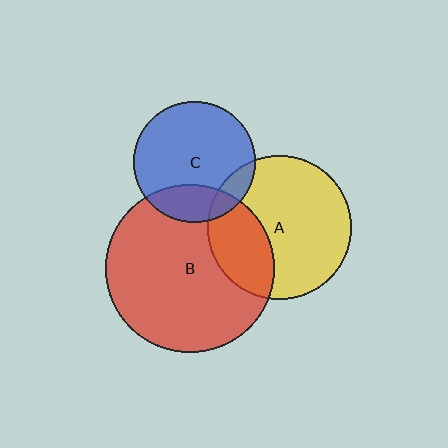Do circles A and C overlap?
Yes.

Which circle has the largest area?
Circle B (red).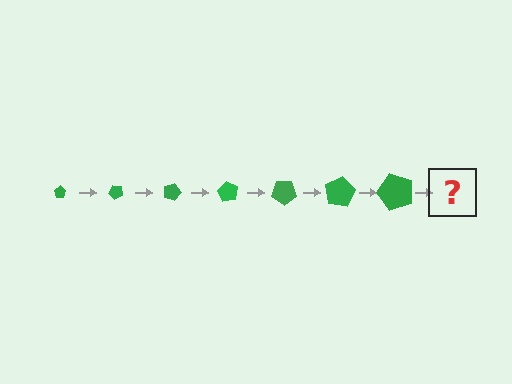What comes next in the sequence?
The next element should be a pentagon, larger than the previous one and rotated 315 degrees from the start.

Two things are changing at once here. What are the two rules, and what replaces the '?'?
The two rules are that the pentagon grows larger each step and it rotates 45 degrees each step. The '?' should be a pentagon, larger than the previous one and rotated 315 degrees from the start.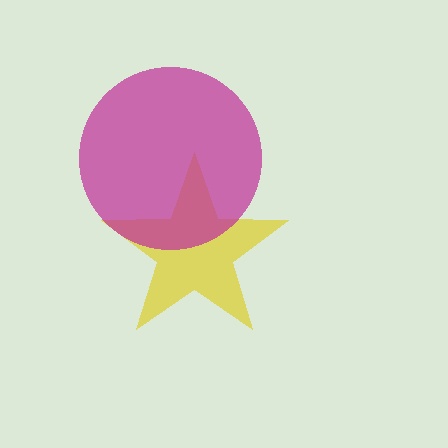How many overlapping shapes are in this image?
There are 2 overlapping shapes in the image.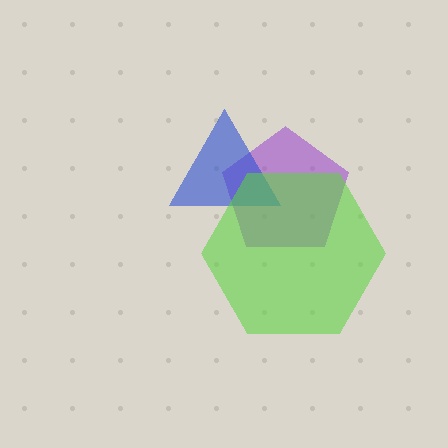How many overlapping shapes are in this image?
There are 3 overlapping shapes in the image.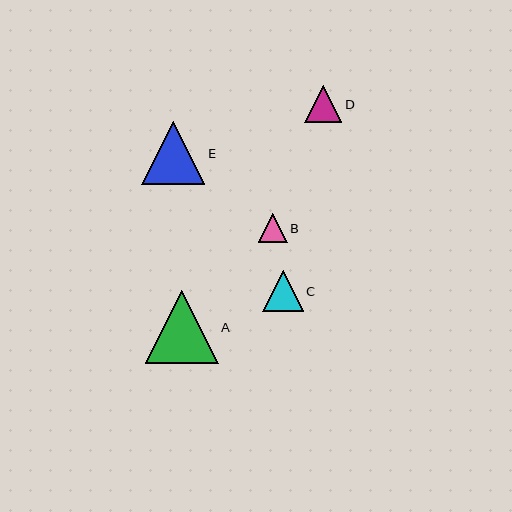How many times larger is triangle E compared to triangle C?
Triangle E is approximately 1.6 times the size of triangle C.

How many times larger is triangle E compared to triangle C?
Triangle E is approximately 1.6 times the size of triangle C.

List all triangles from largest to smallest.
From largest to smallest: A, E, C, D, B.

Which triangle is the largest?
Triangle A is the largest with a size of approximately 72 pixels.